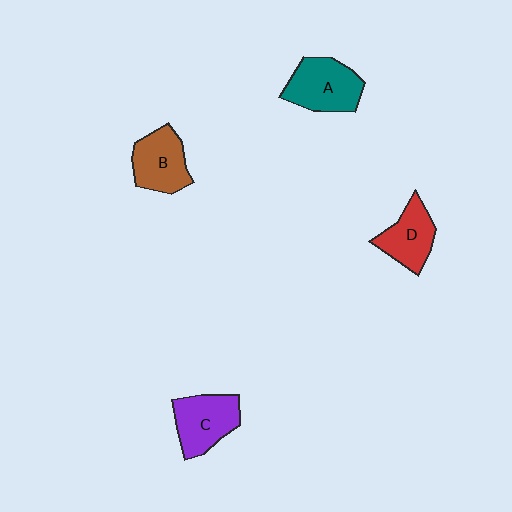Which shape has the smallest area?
Shape D (red).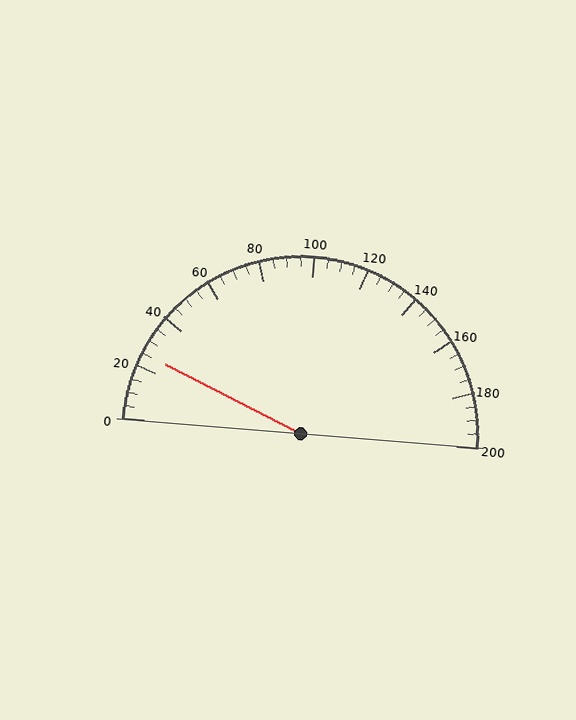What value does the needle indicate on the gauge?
The needle indicates approximately 25.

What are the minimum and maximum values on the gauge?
The gauge ranges from 0 to 200.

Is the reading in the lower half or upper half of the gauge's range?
The reading is in the lower half of the range (0 to 200).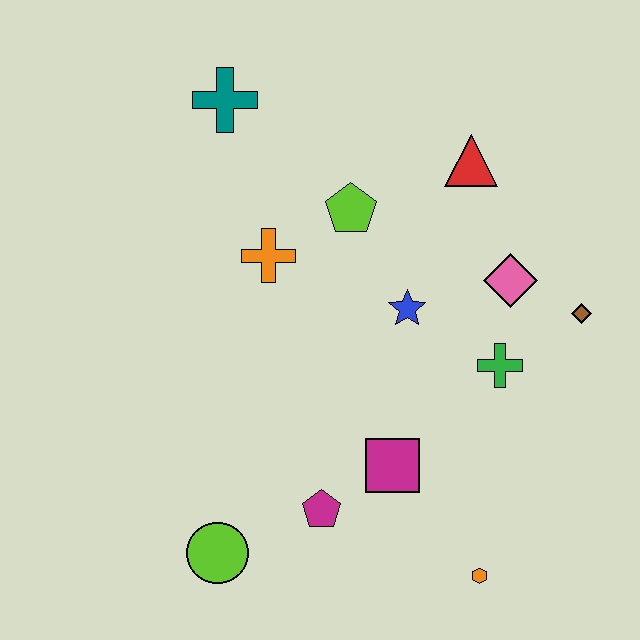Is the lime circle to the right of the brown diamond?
No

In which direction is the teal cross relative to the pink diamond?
The teal cross is to the left of the pink diamond.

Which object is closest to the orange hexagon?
The magenta square is closest to the orange hexagon.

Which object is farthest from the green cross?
The teal cross is farthest from the green cross.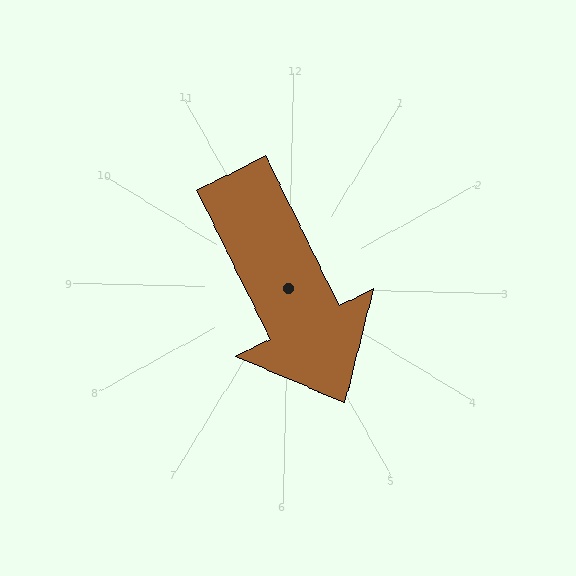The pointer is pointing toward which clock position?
Roughly 5 o'clock.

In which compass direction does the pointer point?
Southeast.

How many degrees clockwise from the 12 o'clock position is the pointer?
Approximately 152 degrees.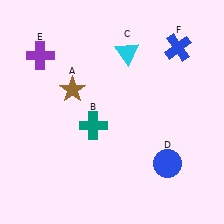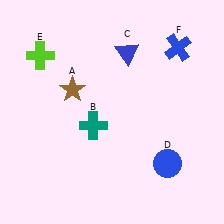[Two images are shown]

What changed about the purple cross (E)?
In Image 1, E is purple. In Image 2, it changed to lime.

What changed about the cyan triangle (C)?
In Image 1, C is cyan. In Image 2, it changed to blue.